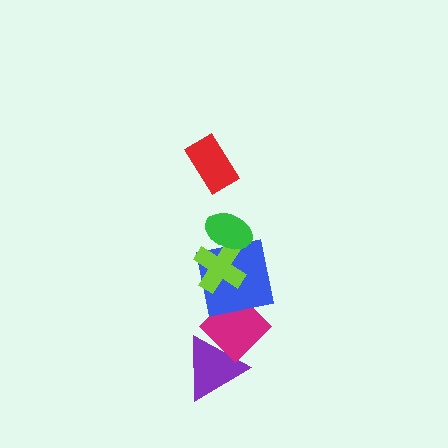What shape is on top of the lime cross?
The green ellipse is on top of the lime cross.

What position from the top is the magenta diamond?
The magenta diamond is 5th from the top.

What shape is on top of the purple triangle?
The magenta diamond is on top of the purple triangle.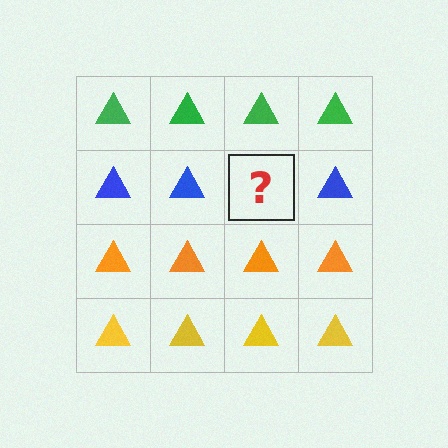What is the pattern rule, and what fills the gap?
The rule is that each row has a consistent color. The gap should be filled with a blue triangle.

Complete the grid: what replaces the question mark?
The question mark should be replaced with a blue triangle.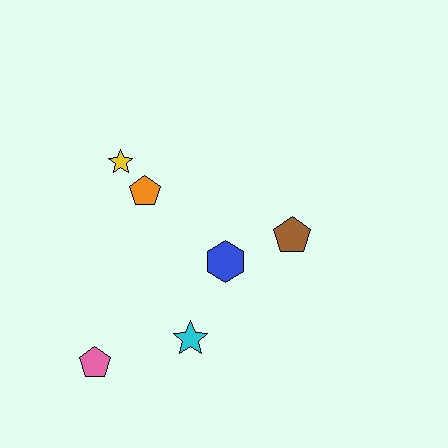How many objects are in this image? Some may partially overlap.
There are 6 objects.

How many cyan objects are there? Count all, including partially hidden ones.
There is 1 cyan object.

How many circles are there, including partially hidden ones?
There are no circles.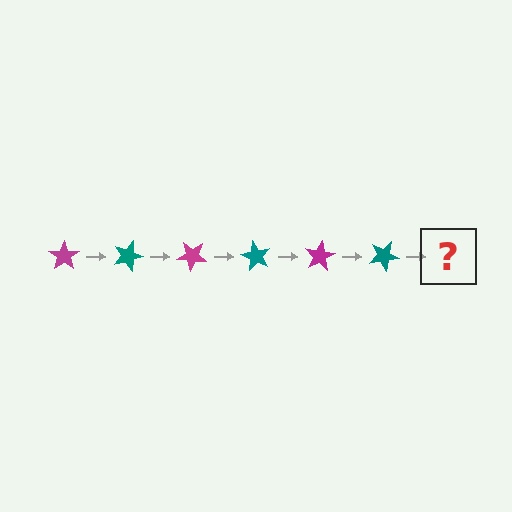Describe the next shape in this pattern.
It should be a magenta star, rotated 120 degrees from the start.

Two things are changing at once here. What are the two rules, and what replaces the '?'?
The two rules are that it rotates 20 degrees each step and the color cycles through magenta and teal. The '?' should be a magenta star, rotated 120 degrees from the start.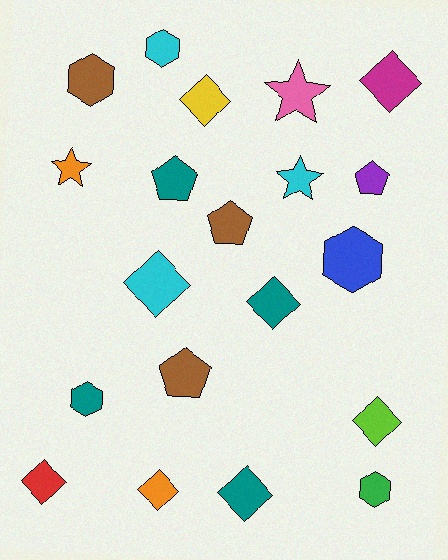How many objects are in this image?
There are 20 objects.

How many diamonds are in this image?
There are 8 diamonds.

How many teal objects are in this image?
There are 4 teal objects.